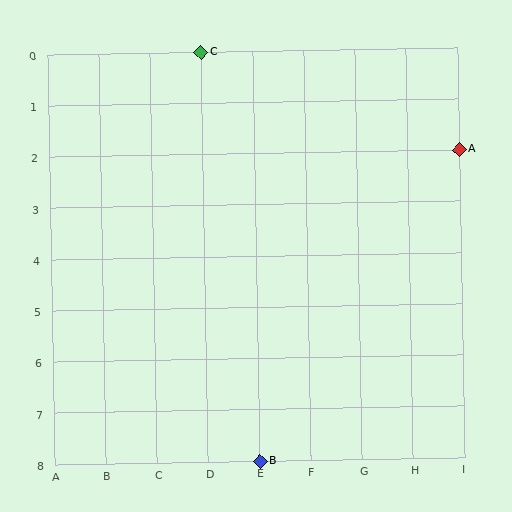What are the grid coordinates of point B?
Point B is at grid coordinates (E, 8).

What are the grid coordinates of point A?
Point A is at grid coordinates (I, 2).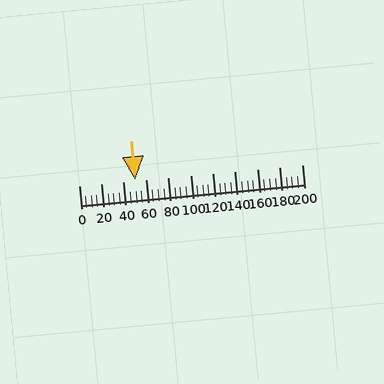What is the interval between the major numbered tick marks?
The major tick marks are spaced 20 units apart.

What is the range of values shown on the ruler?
The ruler shows values from 0 to 200.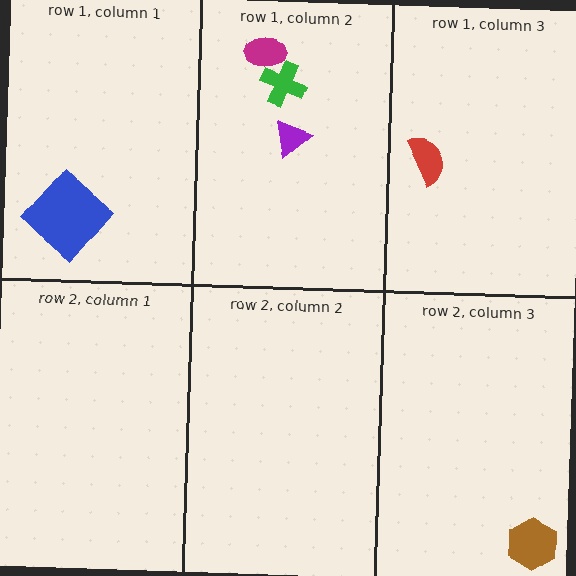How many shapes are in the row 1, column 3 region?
1.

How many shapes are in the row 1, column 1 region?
1.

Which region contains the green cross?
The row 1, column 2 region.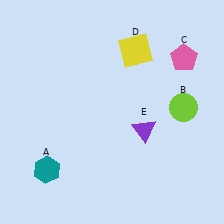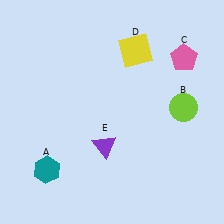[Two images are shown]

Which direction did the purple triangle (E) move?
The purple triangle (E) moved left.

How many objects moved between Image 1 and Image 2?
1 object moved between the two images.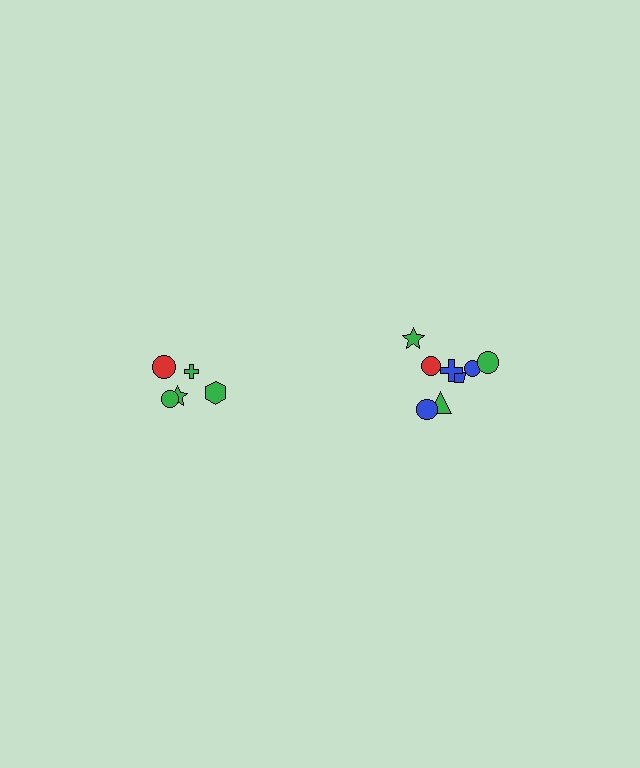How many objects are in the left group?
There are 5 objects.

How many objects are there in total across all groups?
There are 13 objects.